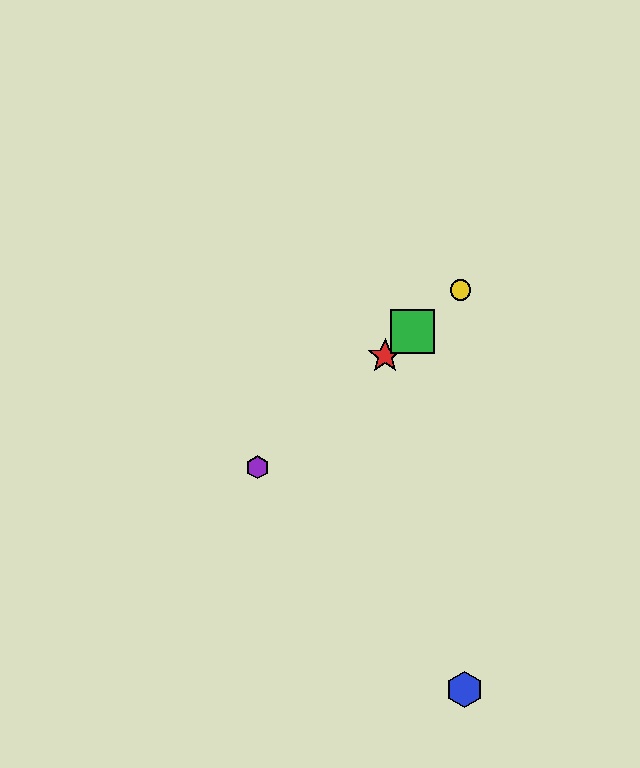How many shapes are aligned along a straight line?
4 shapes (the red star, the green square, the yellow circle, the purple hexagon) are aligned along a straight line.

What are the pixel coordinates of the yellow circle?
The yellow circle is at (461, 290).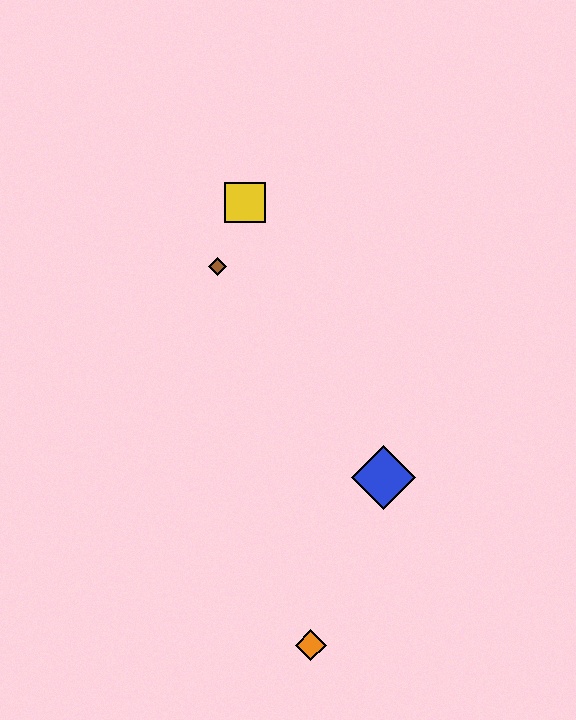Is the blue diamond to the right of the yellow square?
Yes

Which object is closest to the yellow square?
The brown diamond is closest to the yellow square.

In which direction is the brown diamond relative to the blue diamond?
The brown diamond is above the blue diamond.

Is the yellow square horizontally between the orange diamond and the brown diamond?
Yes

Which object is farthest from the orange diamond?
The yellow square is farthest from the orange diamond.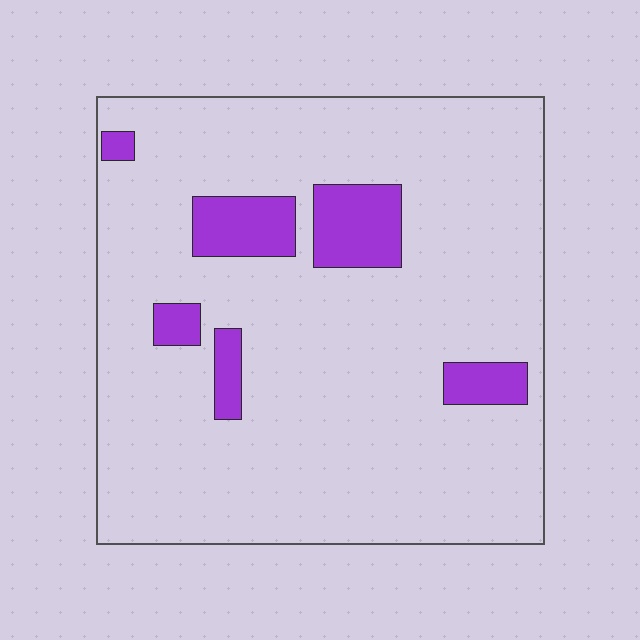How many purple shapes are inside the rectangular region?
6.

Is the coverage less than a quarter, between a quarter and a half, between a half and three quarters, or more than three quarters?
Less than a quarter.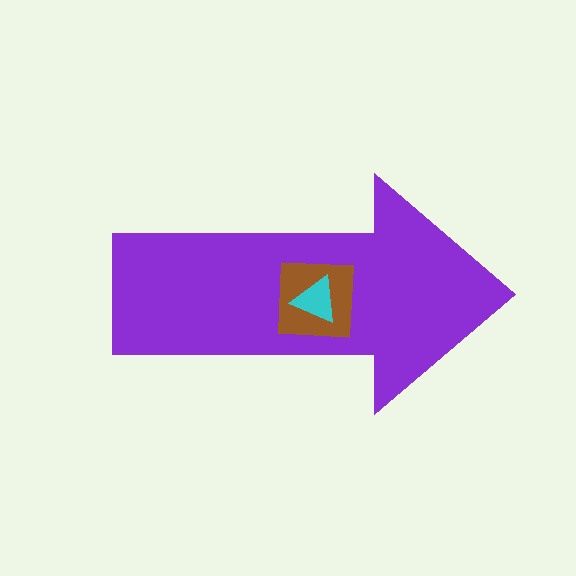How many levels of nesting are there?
3.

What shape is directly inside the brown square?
The cyan triangle.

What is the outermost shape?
The purple arrow.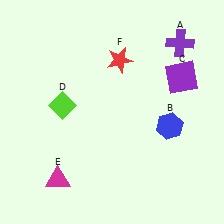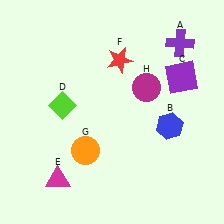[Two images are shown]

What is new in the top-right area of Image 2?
A magenta circle (H) was added in the top-right area of Image 2.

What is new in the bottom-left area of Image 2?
An orange circle (G) was added in the bottom-left area of Image 2.